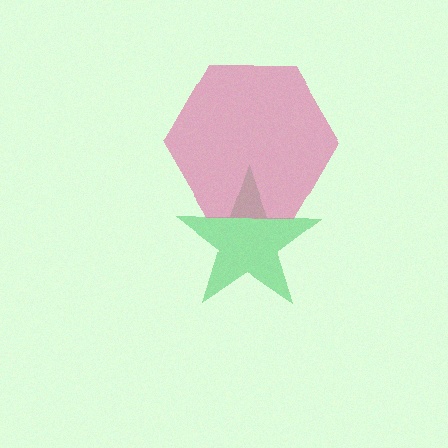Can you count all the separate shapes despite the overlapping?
Yes, there are 2 separate shapes.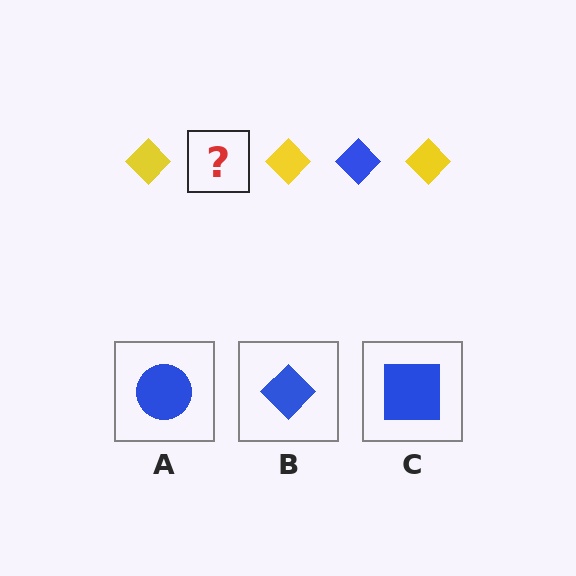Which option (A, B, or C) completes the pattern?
B.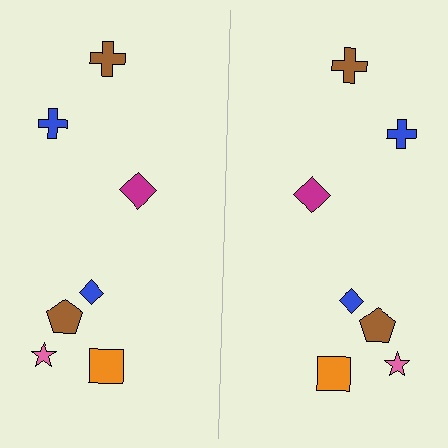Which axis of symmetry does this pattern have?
The pattern has a vertical axis of symmetry running through the center of the image.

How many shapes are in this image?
There are 14 shapes in this image.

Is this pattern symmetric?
Yes, this pattern has bilateral (reflection) symmetry.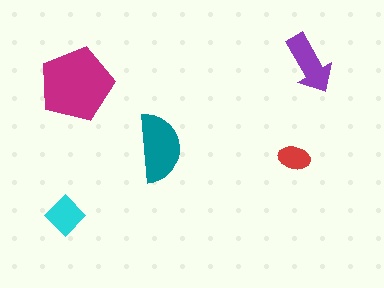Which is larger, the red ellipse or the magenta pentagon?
The magenta pentagon.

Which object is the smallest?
The red ellipse.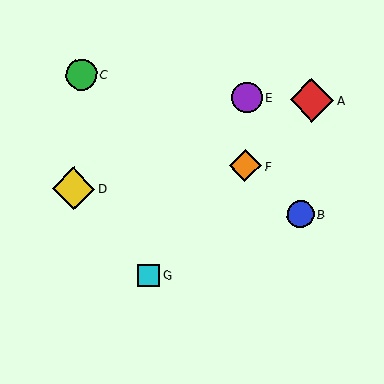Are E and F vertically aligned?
Yes, both are at x≈247.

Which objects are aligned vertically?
Objects E, F are aligned vertically.